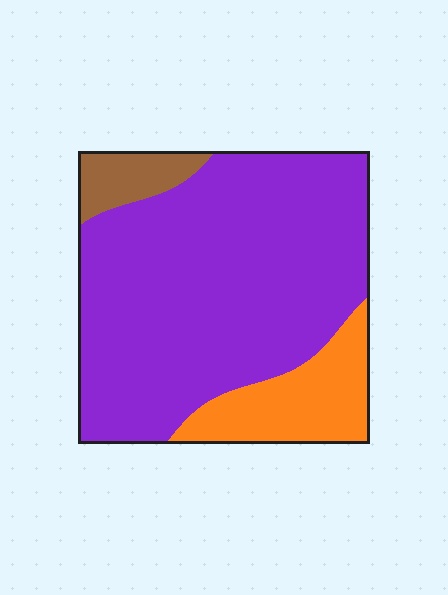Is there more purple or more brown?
Purple.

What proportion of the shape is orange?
Orange covers 17% of the shape.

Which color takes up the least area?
Brown, at roughly 5%.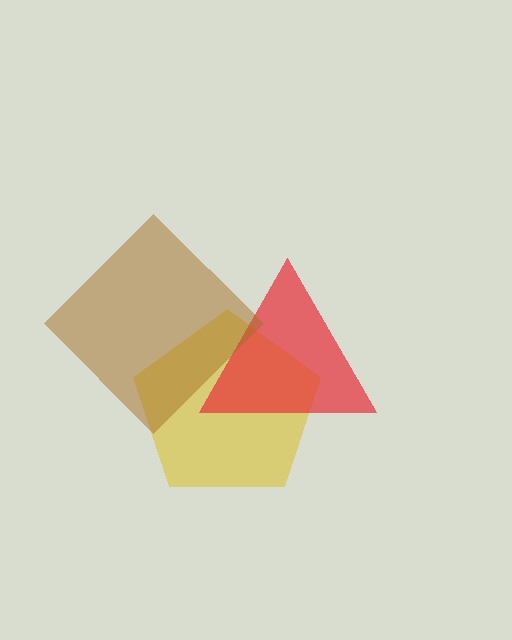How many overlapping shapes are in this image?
There are 3 overlapping shapes in the image.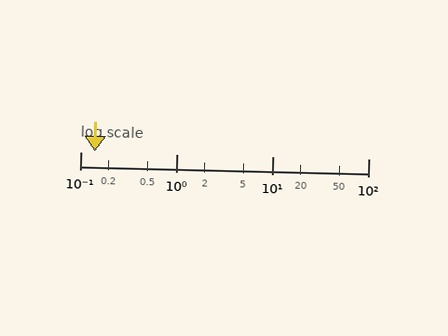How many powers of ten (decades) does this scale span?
The scale spans 3 decades, from 0.1 to 100.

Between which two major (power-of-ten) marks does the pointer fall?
The pointer is between 0.1 and 1.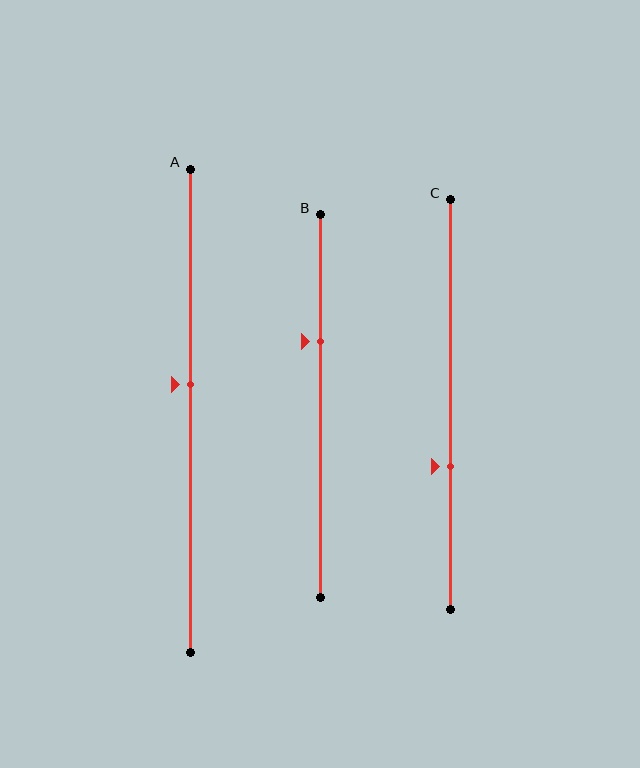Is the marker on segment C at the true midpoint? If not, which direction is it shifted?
No, the marker on segment C is shifted downward by about 15% of the segment length.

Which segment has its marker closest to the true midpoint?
Segment A has its marker closest to the true midpoint.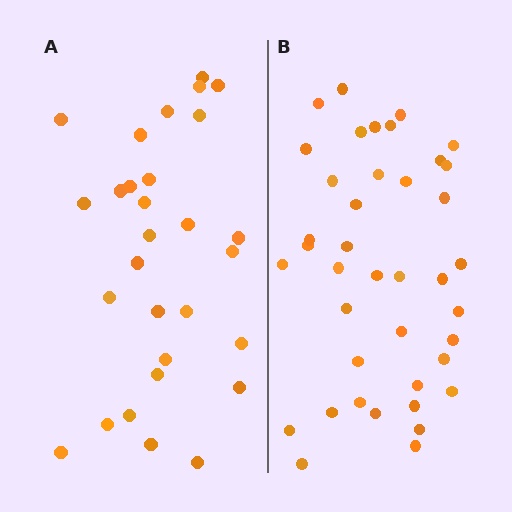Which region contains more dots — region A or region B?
Region B (the right region) has more dots.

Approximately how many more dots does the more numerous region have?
Region B has roughly 12 or so more dots than region A.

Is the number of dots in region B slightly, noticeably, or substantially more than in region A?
Region B has noticeably more, but not dramatically so. The ratio is roughly 1.4 to 1.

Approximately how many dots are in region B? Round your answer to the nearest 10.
About 40 dots.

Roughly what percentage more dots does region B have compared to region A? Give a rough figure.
About 40% more.